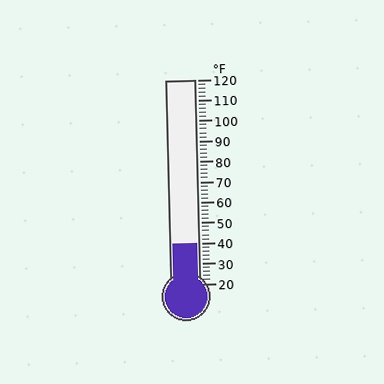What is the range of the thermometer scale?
The thermometer scale ranges from 20°F to 120°F.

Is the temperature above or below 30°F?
The temperature is above 30°F.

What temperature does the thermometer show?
The thermometer shows approximately 40°F.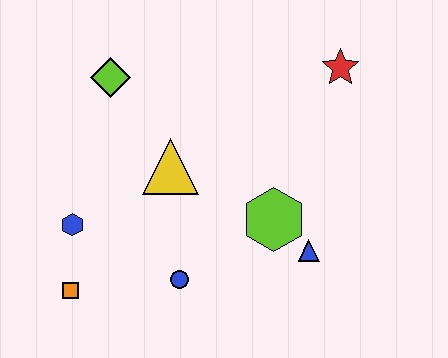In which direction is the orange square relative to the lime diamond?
The orange square is below the lime diamond.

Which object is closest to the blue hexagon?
The orange square is closest to the blue hexagon.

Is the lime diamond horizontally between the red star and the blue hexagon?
Yes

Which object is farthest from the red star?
The orange square is farthest from the red star.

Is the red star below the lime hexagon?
No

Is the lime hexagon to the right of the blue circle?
Yes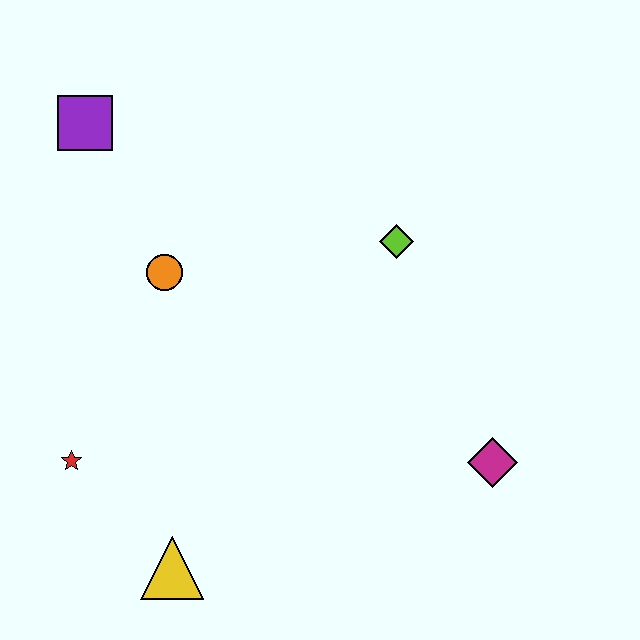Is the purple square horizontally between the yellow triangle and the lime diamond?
No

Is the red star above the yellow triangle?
Yes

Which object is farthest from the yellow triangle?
The purple square is farthest from the yellow triangle.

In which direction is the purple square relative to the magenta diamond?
The purple square is to the left of the magenta diamond.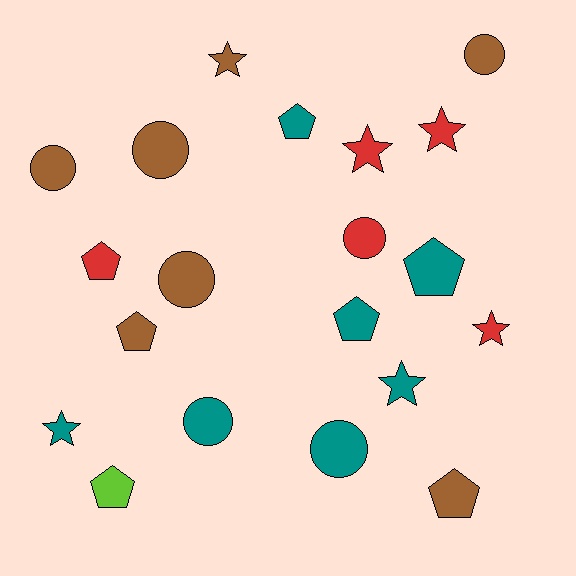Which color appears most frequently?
Brown, with 7 objects.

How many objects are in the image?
There are 20 objects.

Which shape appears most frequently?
Pentagon, with 7 objects.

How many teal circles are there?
There are 2 teal circles.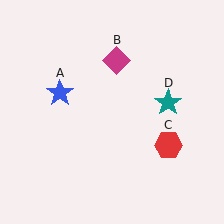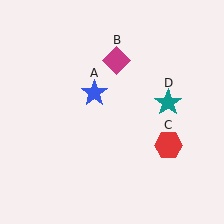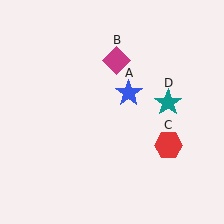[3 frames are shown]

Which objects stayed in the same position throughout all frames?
Magenta diamond (object B) and red hexagon (object C) and teal star (object D) remained stationary.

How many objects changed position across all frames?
1 object changed position: blue star (object A).